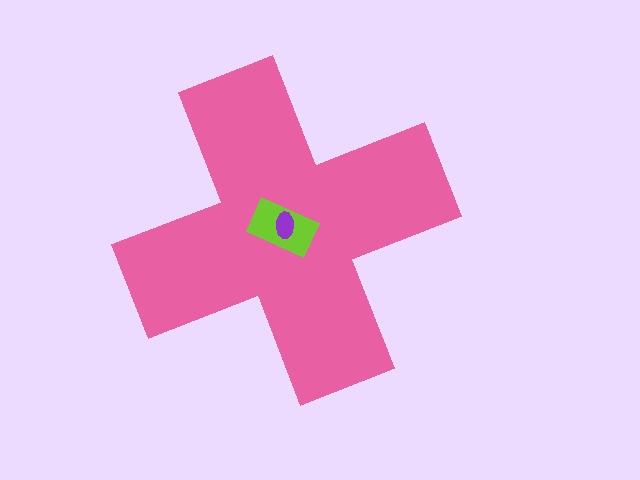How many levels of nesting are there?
3.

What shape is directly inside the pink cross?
The lime rectangle.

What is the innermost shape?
The purple ellipse.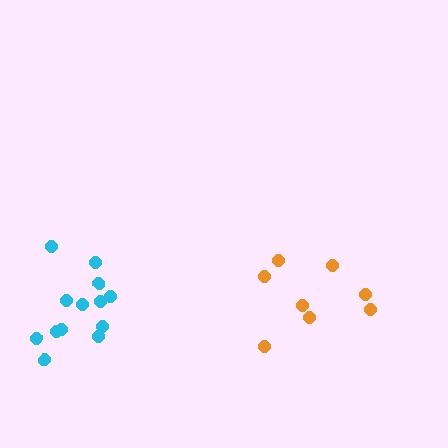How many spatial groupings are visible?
There are 2 spatial groupings.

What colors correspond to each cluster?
The clusters are colored: orange, cyan.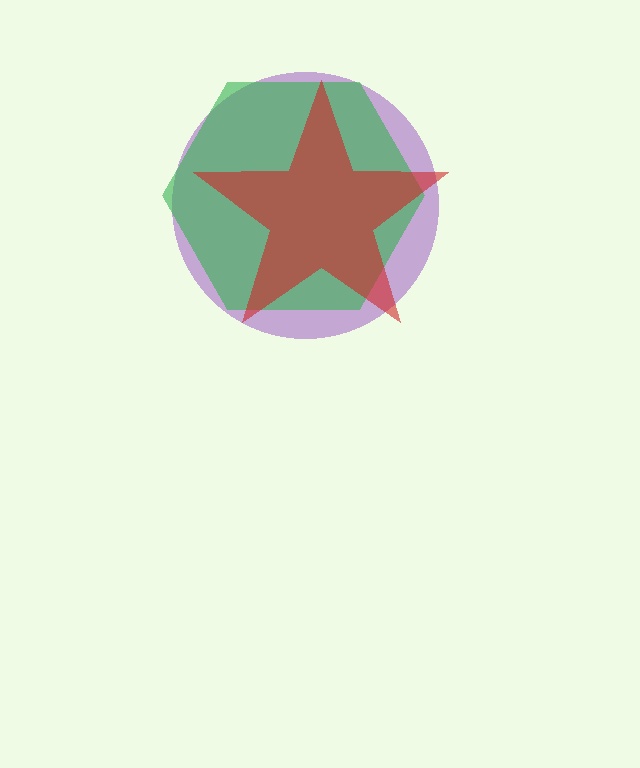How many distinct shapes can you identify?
There are 3 distinct shapes: a purple circle, a green hexagon, a red star.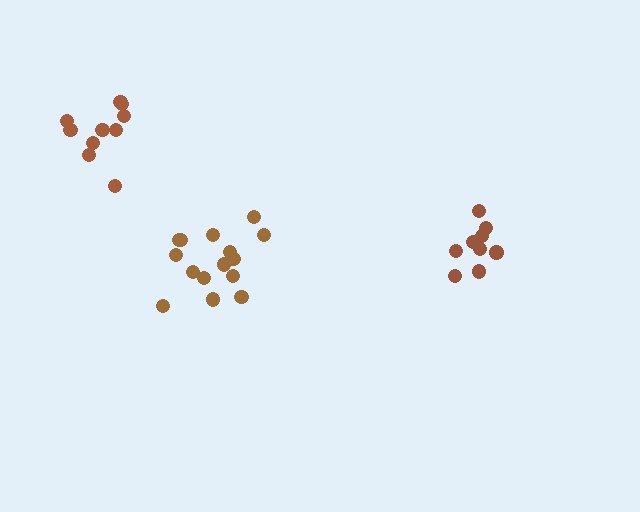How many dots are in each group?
Group 1: 10 dots, Group 2: 10 dots, Group 3: 15 dots (35 total).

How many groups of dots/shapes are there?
There are 3 groups.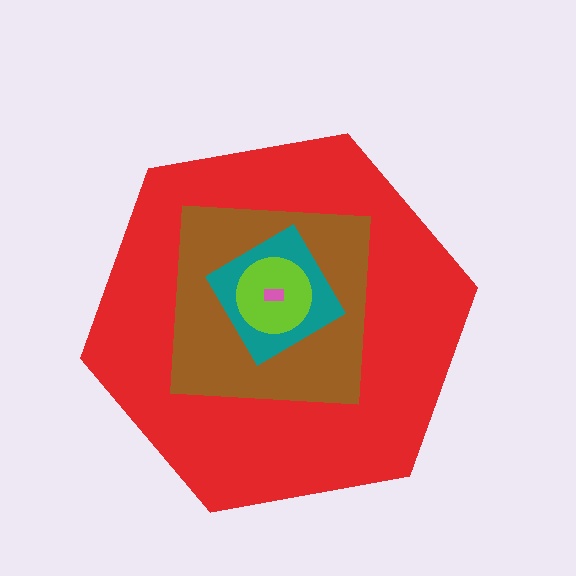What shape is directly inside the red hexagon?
The brown square.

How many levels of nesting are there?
5.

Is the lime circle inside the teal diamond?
Yes.